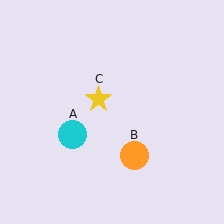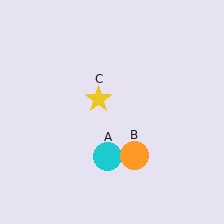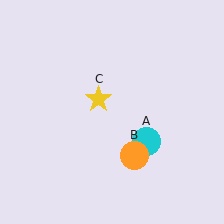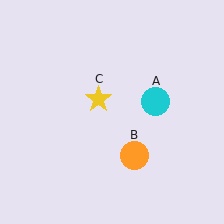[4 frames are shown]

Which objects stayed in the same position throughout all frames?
Orange circle (object B) and yellow star (object C) remained stationary.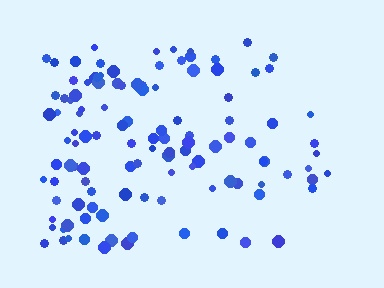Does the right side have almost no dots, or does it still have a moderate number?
Still a moderate number, just noticeably fewer than the left.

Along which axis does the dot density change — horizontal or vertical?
Horizontal.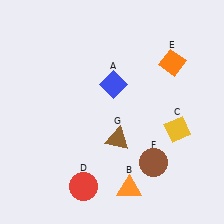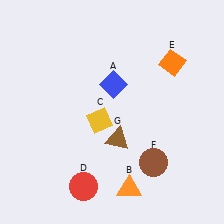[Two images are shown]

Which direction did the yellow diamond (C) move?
The yellow diamond (C) moved left.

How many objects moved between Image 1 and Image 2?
1 object moved between the two images.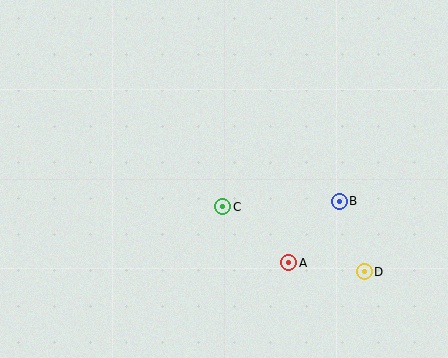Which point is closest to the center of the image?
Point C at (223, 207) is closest to the center.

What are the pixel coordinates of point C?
Point C is at (223, 207).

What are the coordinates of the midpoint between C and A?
The midpoint between C and A is at (256, 235).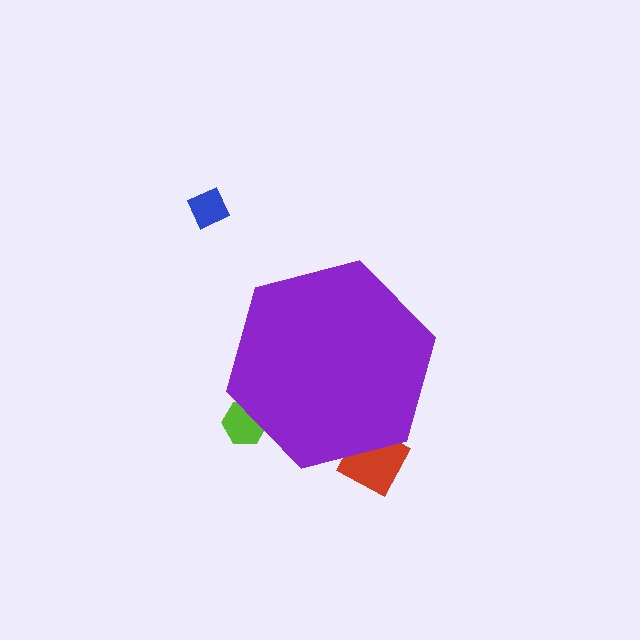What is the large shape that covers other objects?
A purple hexagon.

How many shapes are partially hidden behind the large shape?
2 shapes are partially hidden.